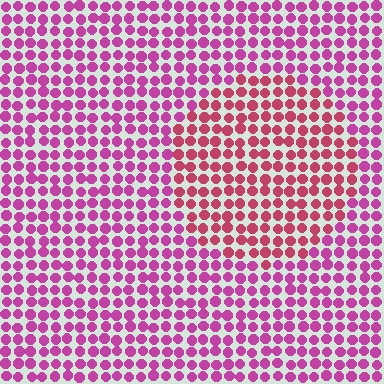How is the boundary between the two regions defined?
The boundary is defined purely by a slight shift in hue (about 27 degrees). Spacing, size, and orientation are identical on both sides.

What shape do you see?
I see a circle.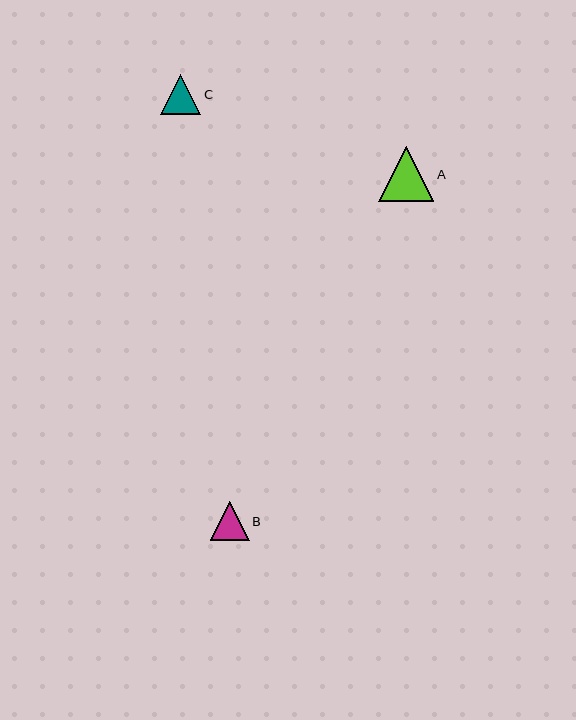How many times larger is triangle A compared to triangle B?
Triangle A is approximately 1.4 times the size of triangle B.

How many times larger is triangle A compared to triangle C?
Triangle A is approximately 1.4 times the size of triangle C.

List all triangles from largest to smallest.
From largest to smallest: A, C, B.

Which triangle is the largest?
Triangle A is the largest with a size of approximately 55 pixels.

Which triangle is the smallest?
Triangle B is the smallest with a size of approximately 39 pixels.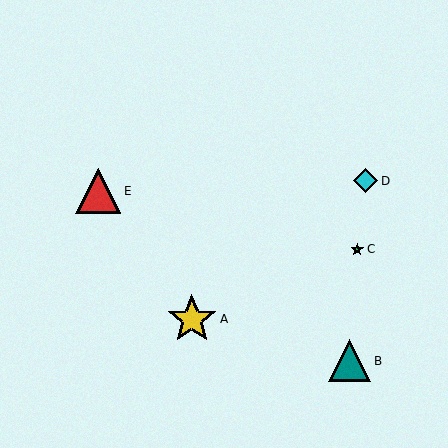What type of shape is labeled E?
Shape E is a red triangle.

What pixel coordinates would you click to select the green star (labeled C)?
Click at (357, 249) to select the green star C.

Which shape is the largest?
The yellow star (labeled A) is the largest.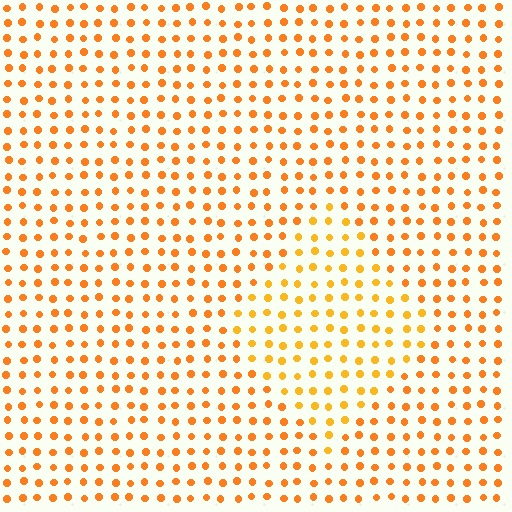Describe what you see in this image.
The image is filled with small orange elements in a uniform arrangement. A diamond-shaped region is visible where the elements are tinted to a slightly different hue, forming a subtle color boundary.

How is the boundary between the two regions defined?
The boundary is defined purely by a slight shift in hue (about 16 degrees). Spacing, size, and orientation are identical on both sides.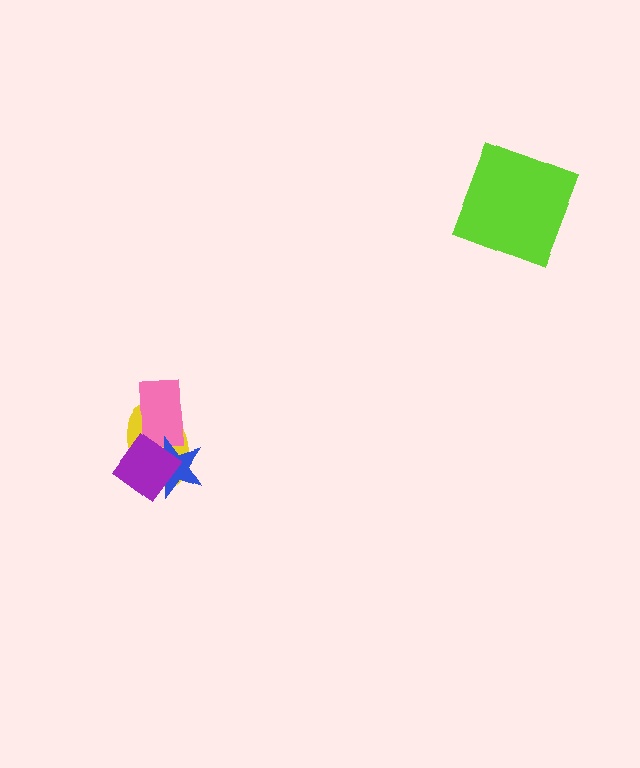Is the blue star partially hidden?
Yes, it is partially covered by another shape.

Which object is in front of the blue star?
The purple diamond is in front of the blue star.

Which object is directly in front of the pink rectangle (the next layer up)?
The blue star is directly in front of the pink rectangle.